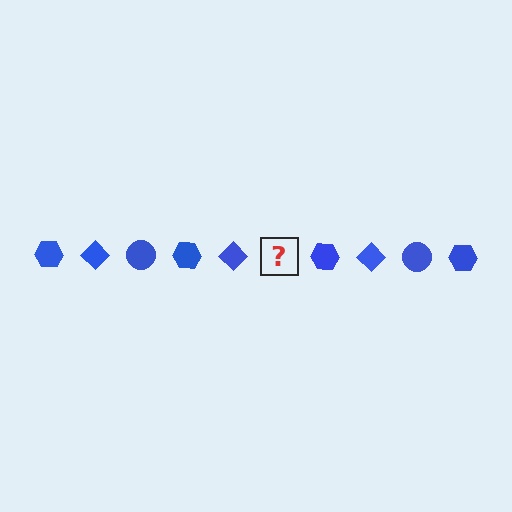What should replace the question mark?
The question mark should be replaced with a blue circle.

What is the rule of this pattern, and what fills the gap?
The rule is that the pattern cycles through hexagon, diamond, circle shapes in blue. The gap should be filled with a blue circle.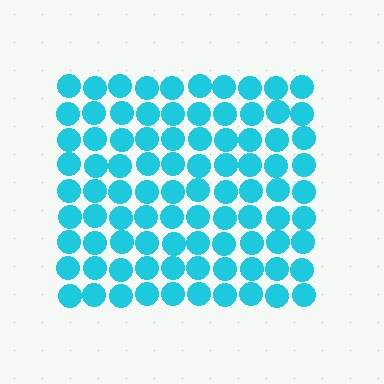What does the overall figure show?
The overall figure shows a square.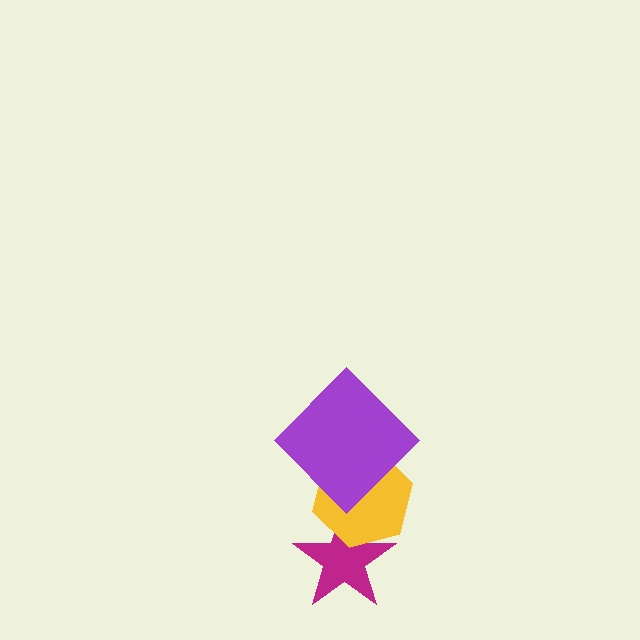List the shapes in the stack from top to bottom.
From top to bottom: the purple diamond, the yellow hexagon, the magenta star.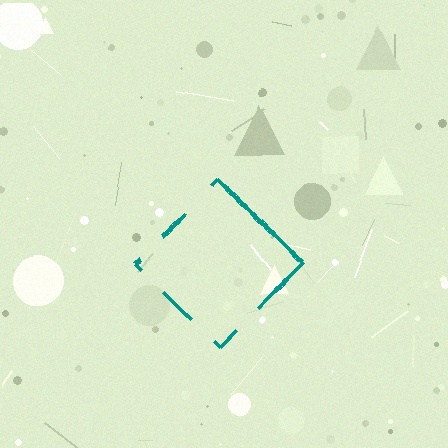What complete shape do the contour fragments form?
The contour fragments form a diamond.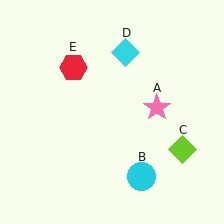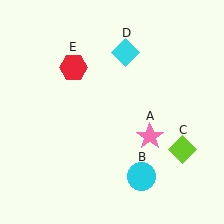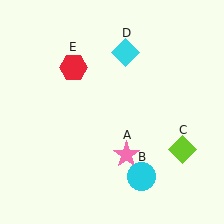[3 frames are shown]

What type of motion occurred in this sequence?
The pink star (object A) rotated clockwise around the center of the scene.